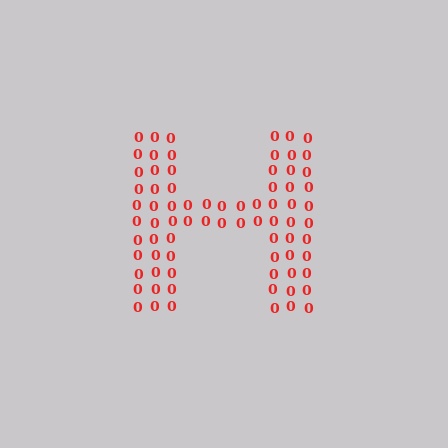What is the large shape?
The large shape is the letter H.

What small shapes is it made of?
It is made of small digit 0's.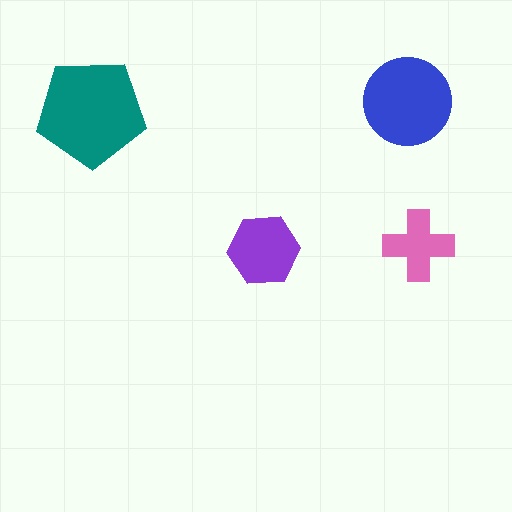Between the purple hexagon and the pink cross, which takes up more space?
The purple hexagon.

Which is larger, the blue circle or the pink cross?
The blue circle.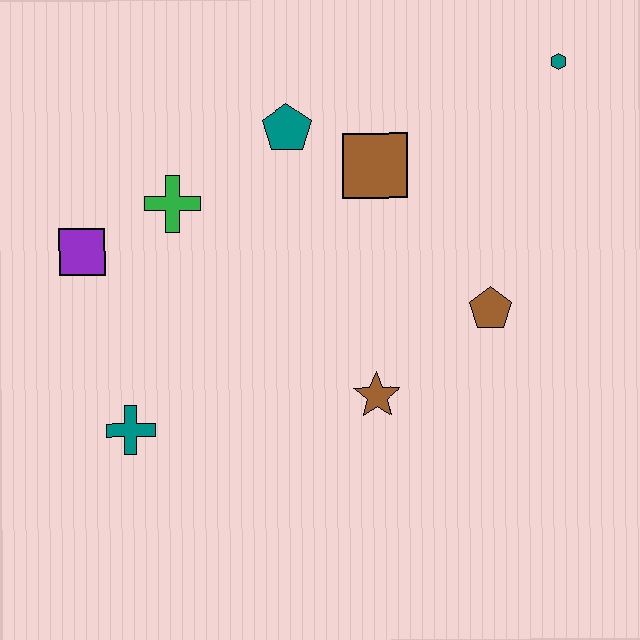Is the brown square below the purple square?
No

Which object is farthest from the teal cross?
The teal hexagon is farthest from the teal cross.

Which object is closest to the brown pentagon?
The brown star is closest to the brown pentagon.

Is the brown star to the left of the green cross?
No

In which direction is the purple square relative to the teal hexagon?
The purple square is to the left of the teal hexagon.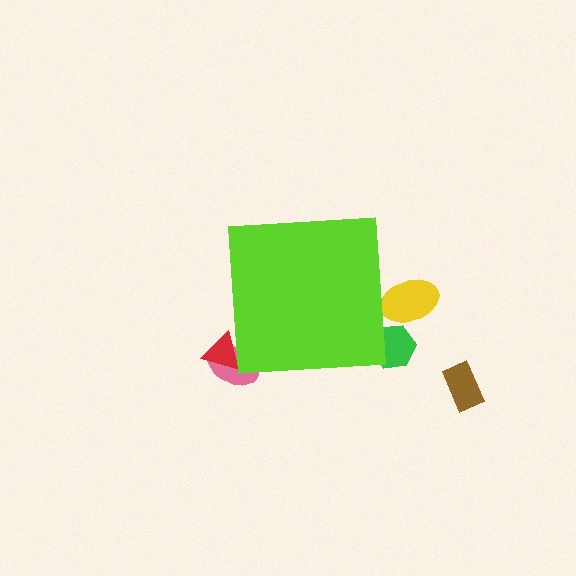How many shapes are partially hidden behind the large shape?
4 shapes are partially hidden.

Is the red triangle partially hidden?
Yes, the red triangle is partially hidden behind the lime square.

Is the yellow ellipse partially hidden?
Yes, the yellow ellipse is partially hidden behind the lime square.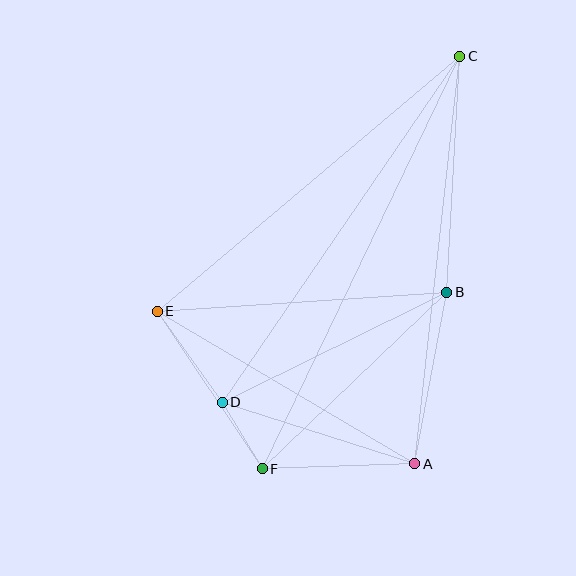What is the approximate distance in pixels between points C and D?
The distance between C and D is approximately 420 pixels.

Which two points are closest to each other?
Points D and F are closest to each other.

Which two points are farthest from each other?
Points C and F are farthest from each other.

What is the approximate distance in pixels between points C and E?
The distance between C and E is approximately 396 pixels.